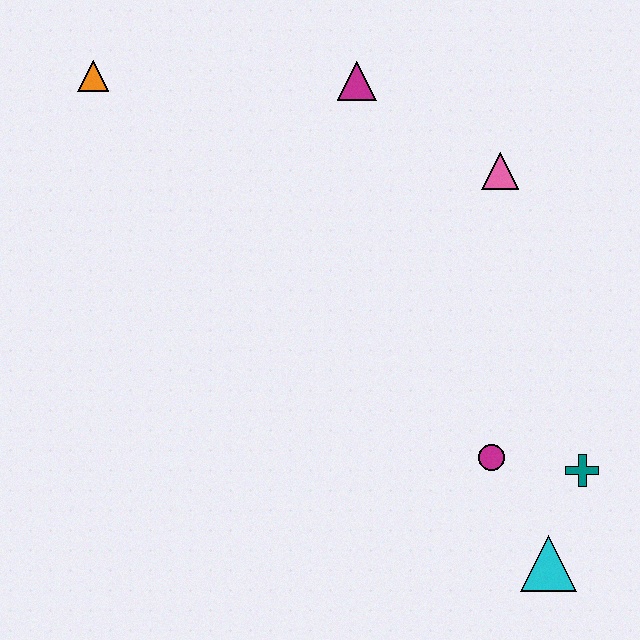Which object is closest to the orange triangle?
The magenta triangle is closest to the orange triangle.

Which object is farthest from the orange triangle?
The cyan triangle is farthest from the orange triangle.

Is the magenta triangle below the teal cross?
No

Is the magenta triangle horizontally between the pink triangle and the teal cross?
No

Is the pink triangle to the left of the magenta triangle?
No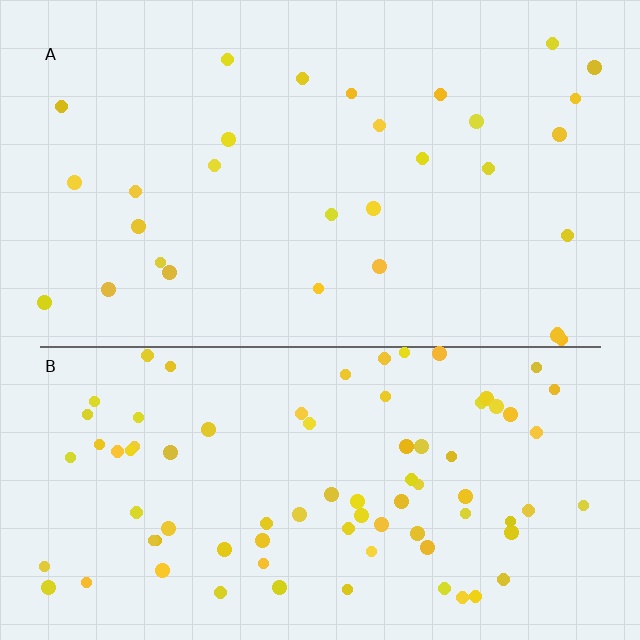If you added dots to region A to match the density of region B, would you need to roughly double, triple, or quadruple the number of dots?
Approximately triple.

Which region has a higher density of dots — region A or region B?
B (the bottom).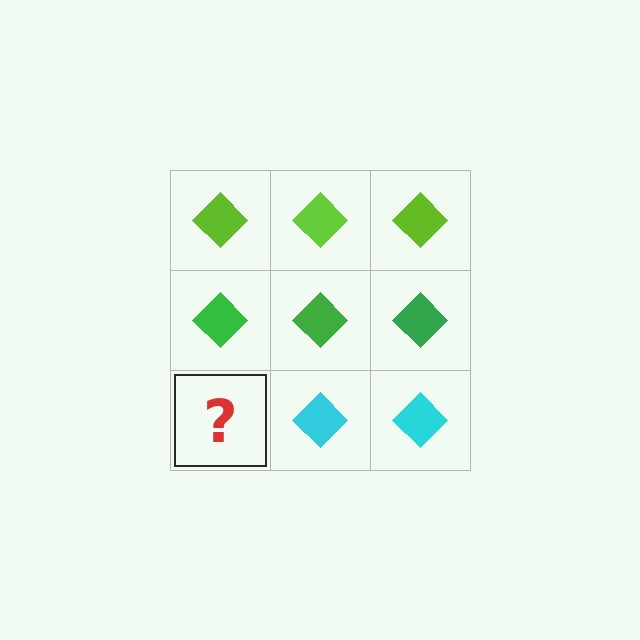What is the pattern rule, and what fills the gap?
The rule is that each row has a consistent color. The gap should be filled with a cyan diamond.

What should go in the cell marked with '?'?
The missing cell should contain a cyan diamond.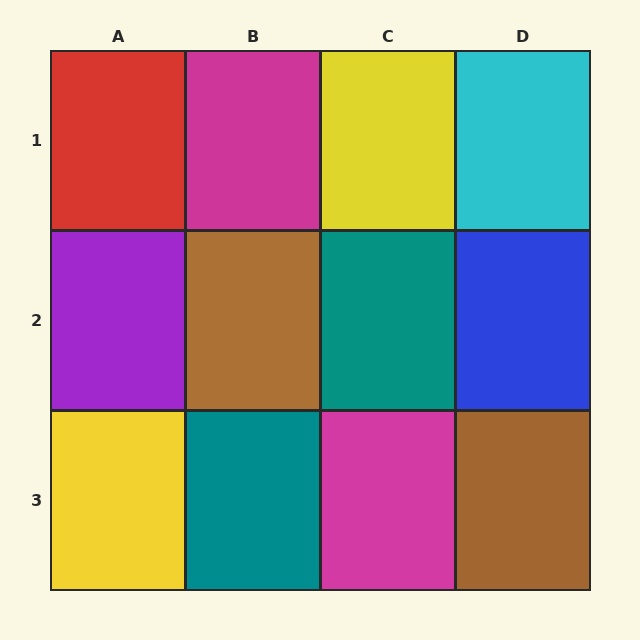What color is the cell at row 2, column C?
Teal.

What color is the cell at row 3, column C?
Magenta.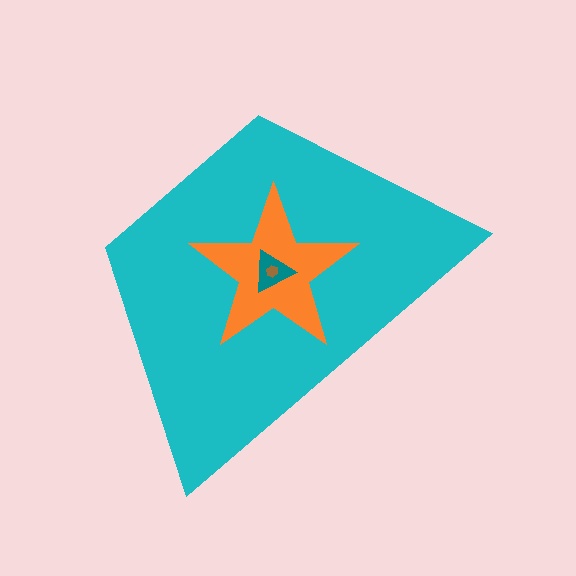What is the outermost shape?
The cyan trapezoid.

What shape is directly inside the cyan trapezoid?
The orange star.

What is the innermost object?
The brown hexagon.